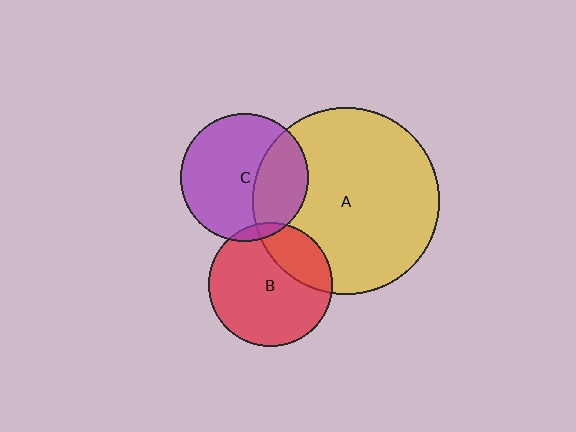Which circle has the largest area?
Circle A (yellow).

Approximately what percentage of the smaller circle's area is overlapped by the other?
Approximately 5%.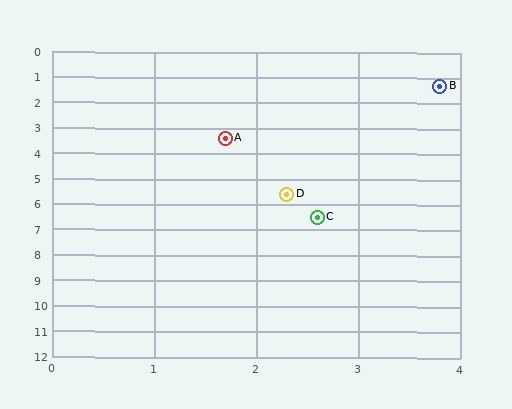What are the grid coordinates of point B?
Point B is at approximately (3.8, 1.3).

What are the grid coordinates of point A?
Point A is at approximately (1.7, 3.4).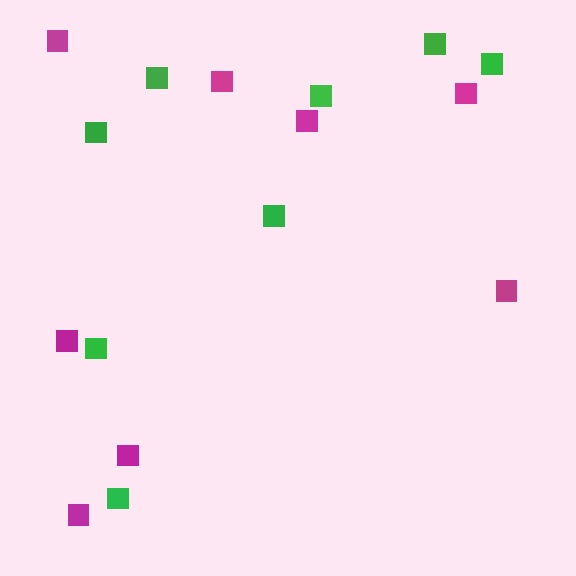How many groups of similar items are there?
There are 2 groups: one group of green squares (8) and one group of magenta squares (8).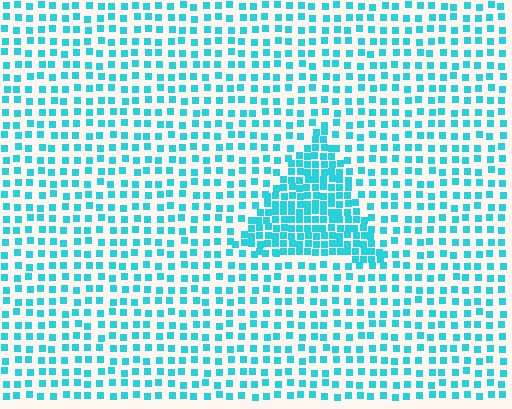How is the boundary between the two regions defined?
The boundary is defined by a change in element density (approximately 2.2x ratio). All elements are the same color, size, and shape.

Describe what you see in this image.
The image contains small cyan elements arranged at two different densities. A triangle-shaped region is visible where the elements are more densely packed than the surrounding area.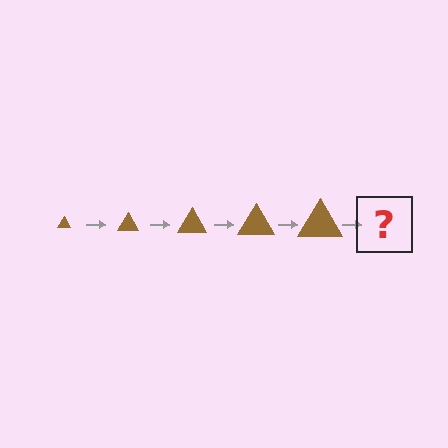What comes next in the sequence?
The next element should be a brown triangle, larger than the previous one.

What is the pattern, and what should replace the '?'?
The pattern is that the triangle gets progressively larger each step. The '?' should be a brown triangle, larger than the previous one.